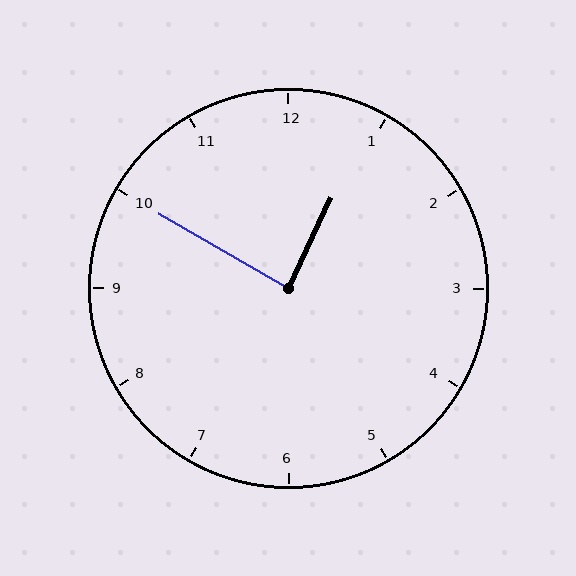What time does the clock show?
12:50.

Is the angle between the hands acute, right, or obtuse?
It is right.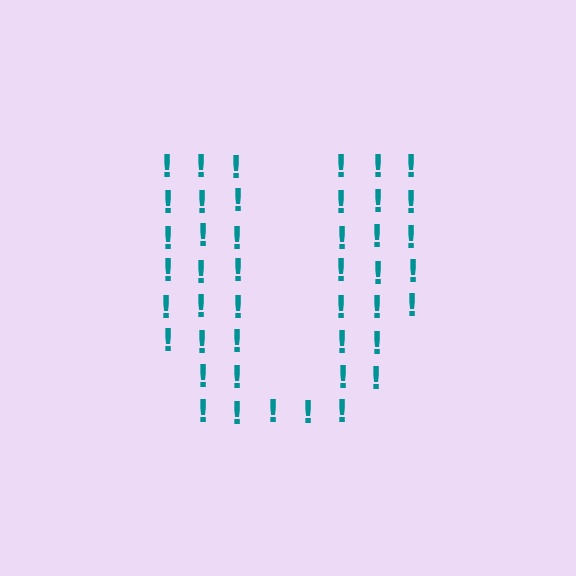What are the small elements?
The small elements are exclamation marks.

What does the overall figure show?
The overall figure shows the letter U.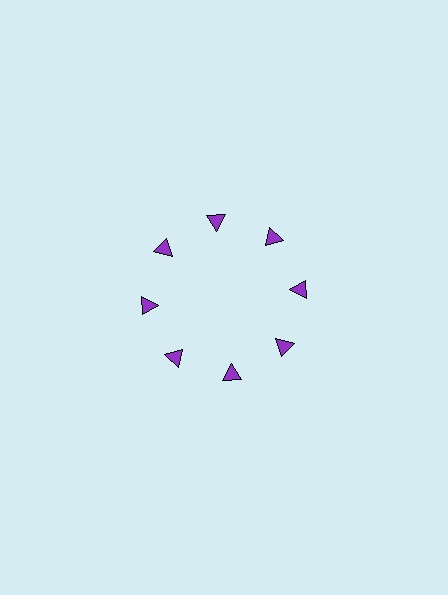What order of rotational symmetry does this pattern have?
This pattern has 8-fold rotational symmetry.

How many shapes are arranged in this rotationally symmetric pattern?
There are 8 shapes, arranged in 8 groups of 1.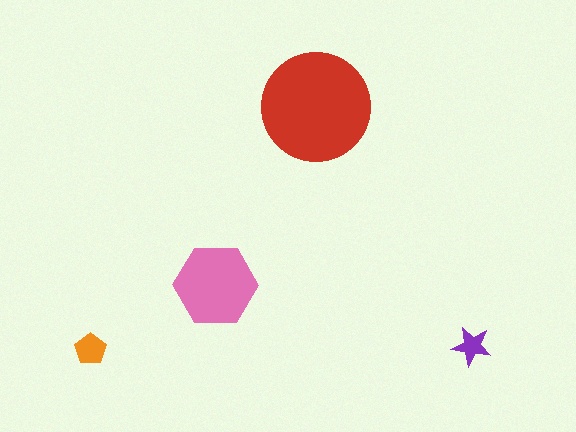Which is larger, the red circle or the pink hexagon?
The red circle.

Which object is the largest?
The red circle.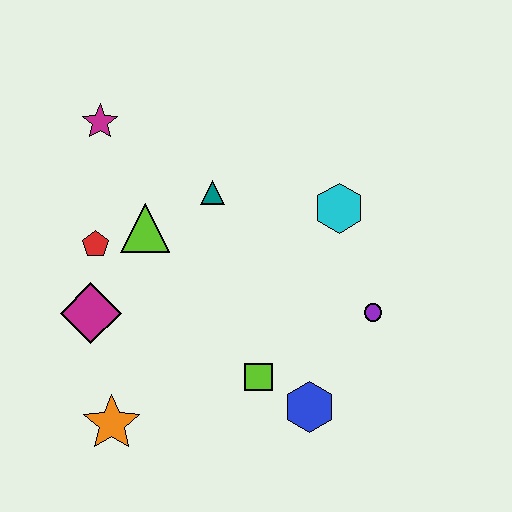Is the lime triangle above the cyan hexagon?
No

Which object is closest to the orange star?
The magenta diamond is closest to the orange star.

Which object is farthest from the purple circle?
The magenta star is farthest from the purple circle.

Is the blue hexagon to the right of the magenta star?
Yes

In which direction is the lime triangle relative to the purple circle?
The lime triangle is to the left of the purple circle.